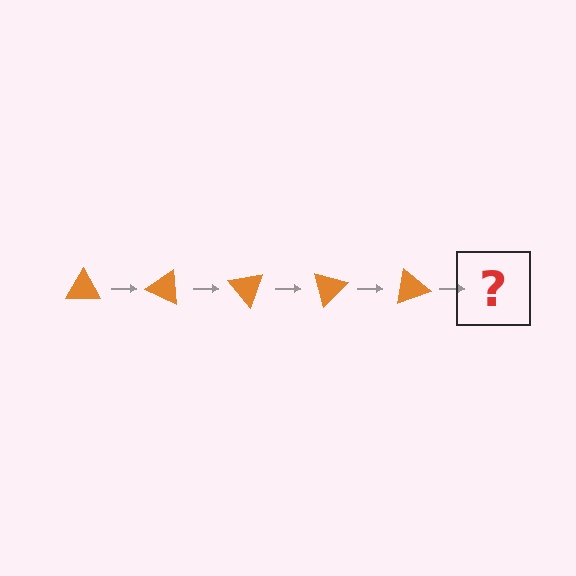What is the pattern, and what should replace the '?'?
The pattern is that the triangle rotates 25 degrees each step. The '?' should be an orange triangle rotated 125 degrees.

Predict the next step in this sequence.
The next step is an orange triangle rotated 125 degrees.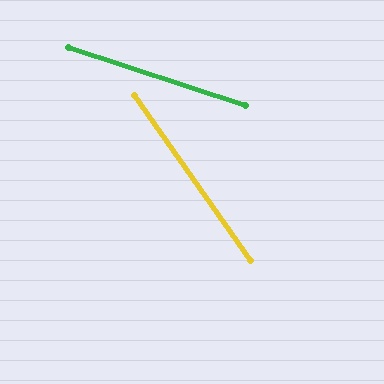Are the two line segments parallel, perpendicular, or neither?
Neither parallel nor perpendicular — they differ by about 37°.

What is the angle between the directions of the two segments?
Approximately 37 degrees.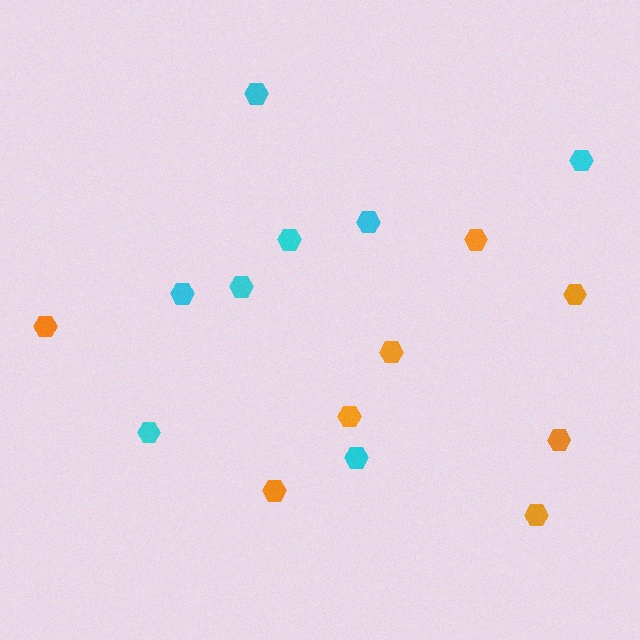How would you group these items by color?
There are 2 groups: one group of cyan hexagons (8) and one group of orange hexagons (8).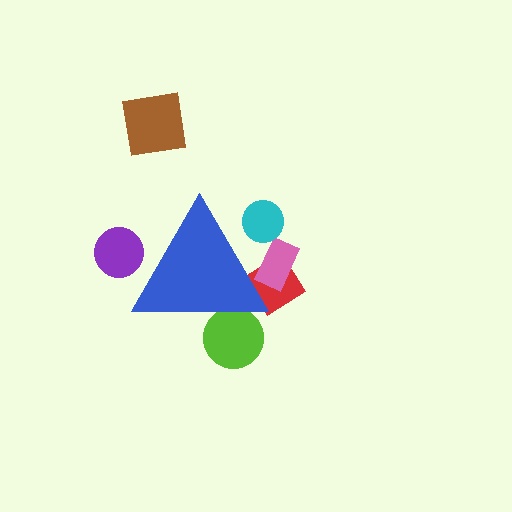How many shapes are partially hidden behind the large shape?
5 shapes are partially hidden.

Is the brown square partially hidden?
No, the brown square is fully visible.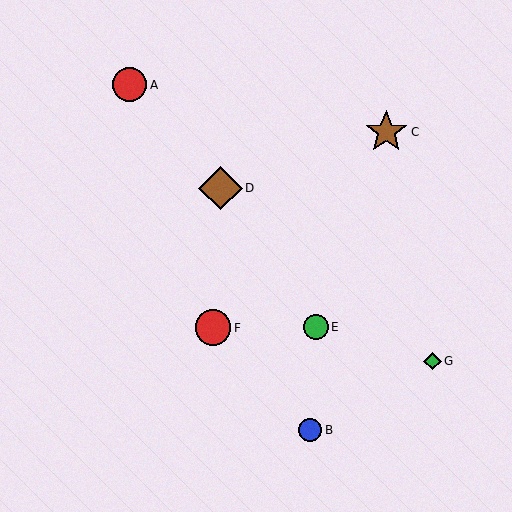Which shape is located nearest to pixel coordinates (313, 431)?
The blue circle (labeled B) at (310, 430) is nearest to that location.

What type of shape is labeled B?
Shape B is a blue circle.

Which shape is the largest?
The brown diamond (labeled D) is the largest.